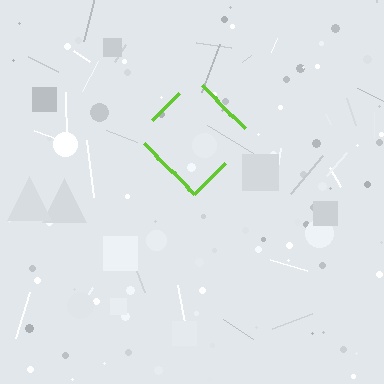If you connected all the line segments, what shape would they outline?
They would outline a diamond.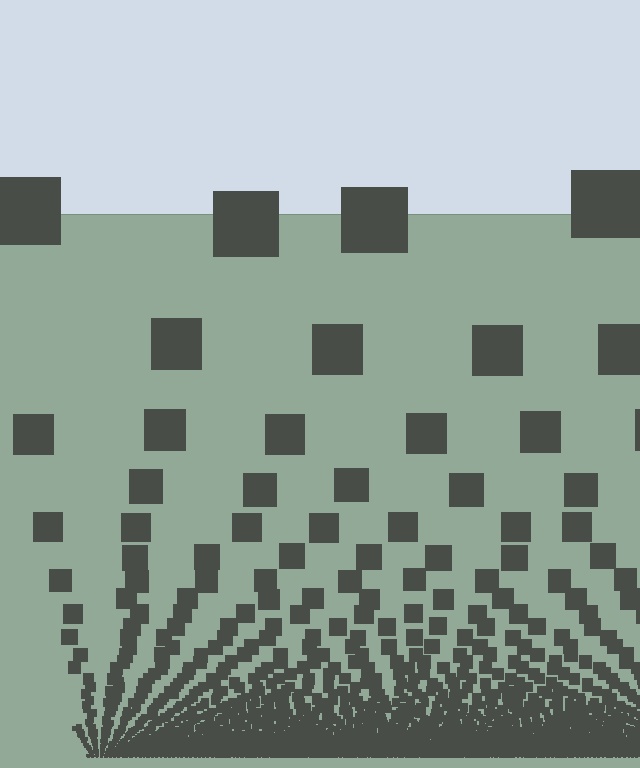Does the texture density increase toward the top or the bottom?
Density increases toward the bottom.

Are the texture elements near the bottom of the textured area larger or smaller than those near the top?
Smaller. The gradient is inverted — elements near the bottom are smaller and denser.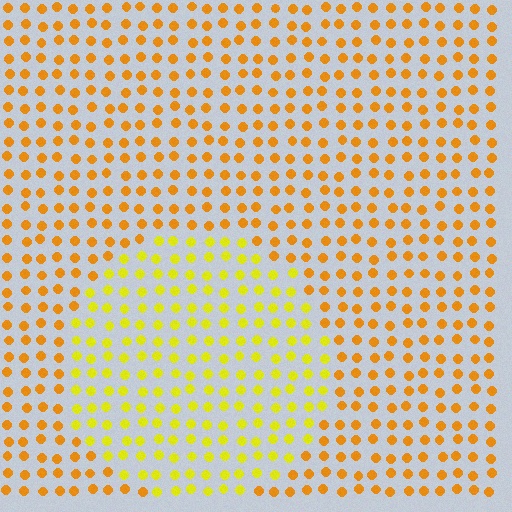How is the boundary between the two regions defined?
The boundary is defined purely by a slight shift in hue (about 29 degrees). Spacing, size, and orientation are identical on both sides.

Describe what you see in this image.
The image is filled with small orange elements in a uniform arrangement. A circle-shaped region is visible where the elements are tinted to a slightly different hue, forming a subtle color boundary.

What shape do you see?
I see a circle.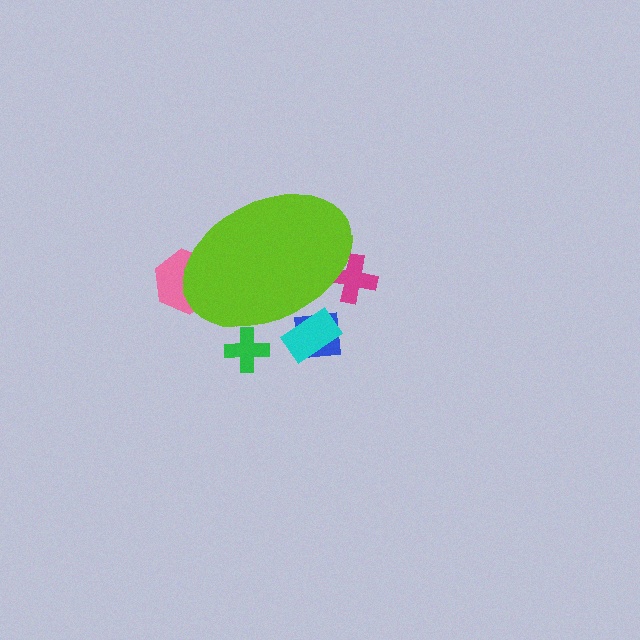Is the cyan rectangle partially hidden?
Yes, the cyan rectangle is partially hidden behind the lime ellipse.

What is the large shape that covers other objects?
A lime ellipse.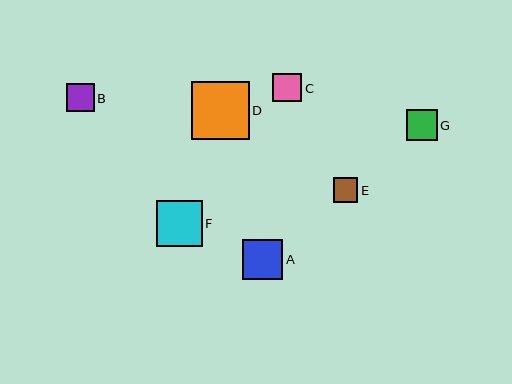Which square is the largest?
Square D is the largest with a size of approximately 58 pixels.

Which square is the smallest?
Square E is the smallest with a size of approximately 25 pixels.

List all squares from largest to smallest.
From largest to smallest: D, F, A, G, C, B, E.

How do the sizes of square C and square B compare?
Square C and square B are approximately the same size.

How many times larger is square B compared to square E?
Square B is approximately 1.1 times the size of square E.